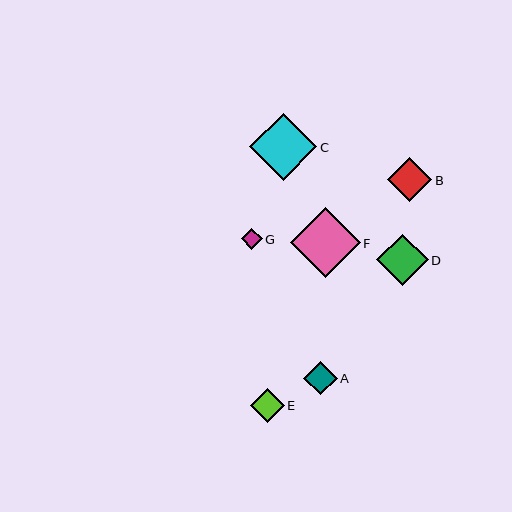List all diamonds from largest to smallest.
From largest to smallest: F, C, D, B, E, A, G.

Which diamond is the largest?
Diamond F is the largest with a size of approximately 70 pixels.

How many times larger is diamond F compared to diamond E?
Diamond F is approximately 2.0 times the size of diamond E.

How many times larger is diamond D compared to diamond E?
Diamond D is approximately 1.5 times the size of diamond E.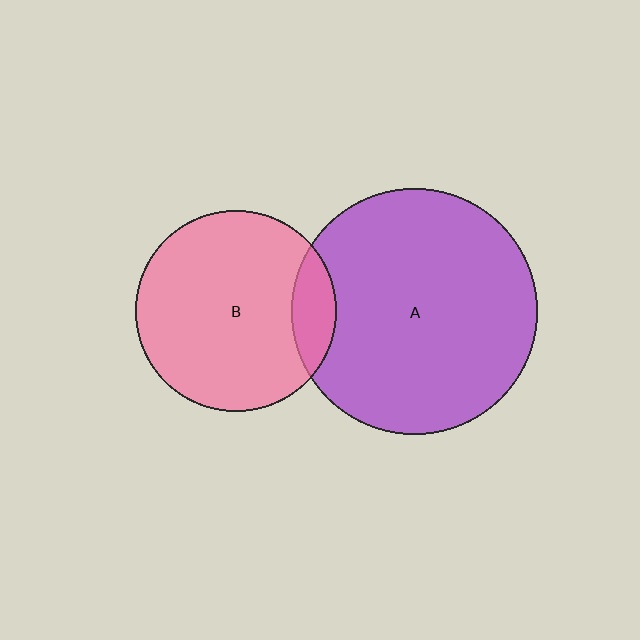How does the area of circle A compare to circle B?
Approximately 1.5 times.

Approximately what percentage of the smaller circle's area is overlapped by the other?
Approximately 15%.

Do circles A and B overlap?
Yes.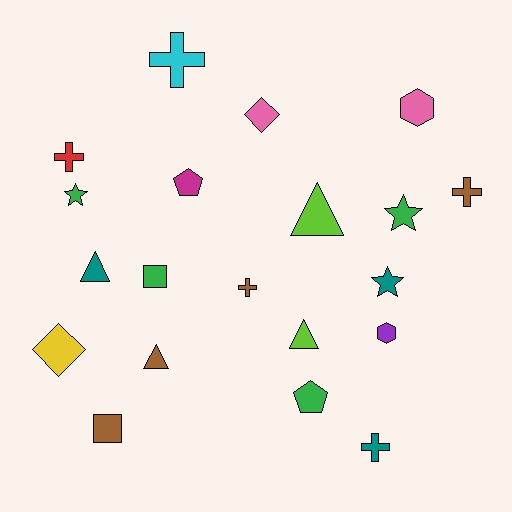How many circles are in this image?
There are no circles.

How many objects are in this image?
There are 20 objects.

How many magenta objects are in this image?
There is 1 magenta object.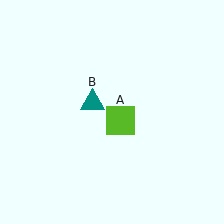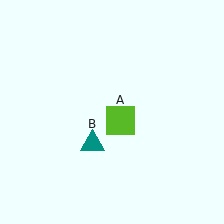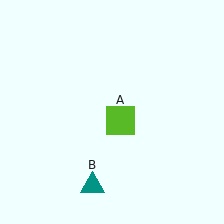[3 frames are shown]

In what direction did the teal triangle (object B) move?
The teal triangle (object B) moved down.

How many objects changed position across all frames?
1 object changed position: teal triangle (object B).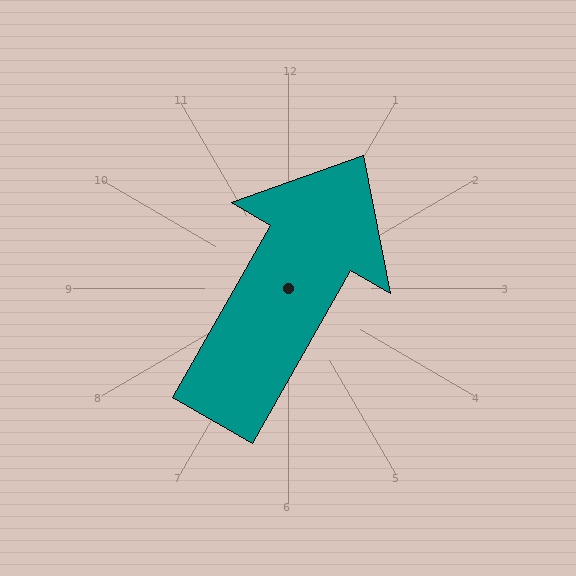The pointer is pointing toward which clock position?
Roughly 1 o'clock.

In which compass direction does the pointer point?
Northeast.